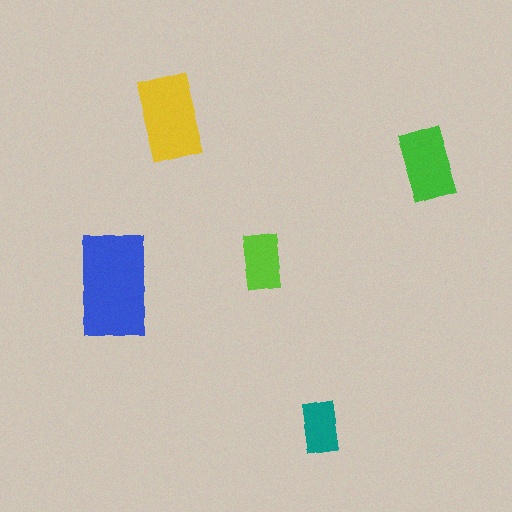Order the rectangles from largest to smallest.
the blue one, the yellow one, the green one, the lime one, the teal one.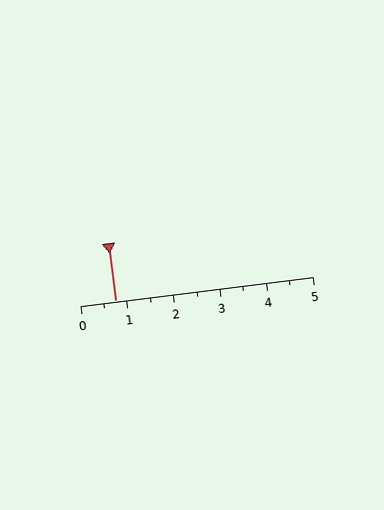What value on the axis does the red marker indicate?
The marker indicates approximately 0.8.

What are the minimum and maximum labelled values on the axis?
The axis runs from 0 to 5.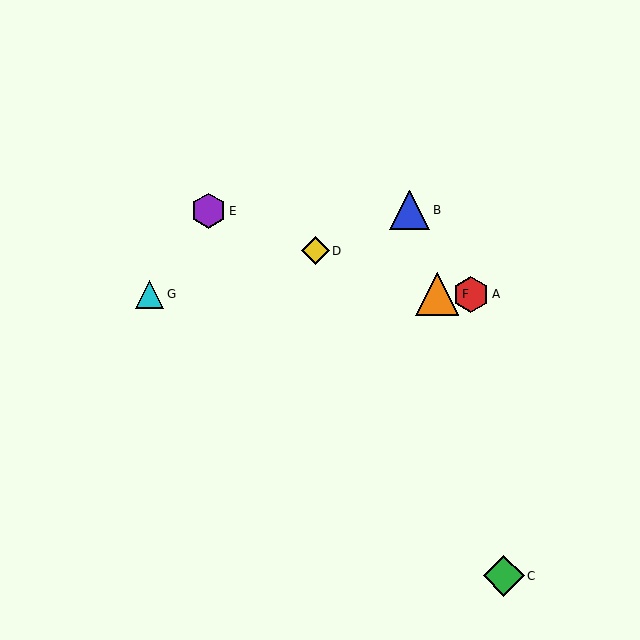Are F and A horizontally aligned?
Yes, both are at y≈294.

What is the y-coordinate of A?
Object A is at y≈294.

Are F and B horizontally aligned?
No, F is at y≈294 and B is at y≈210.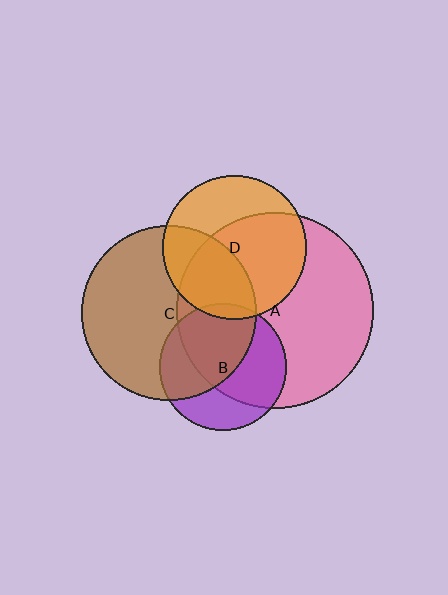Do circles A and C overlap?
Yes.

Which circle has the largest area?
Circle A (pink).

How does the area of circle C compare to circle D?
Approximately 1.5 times.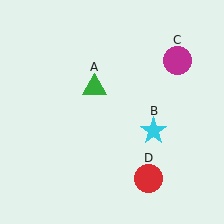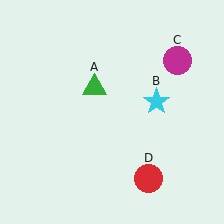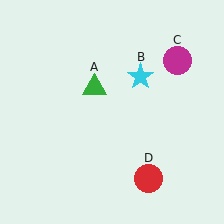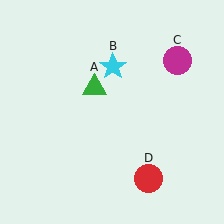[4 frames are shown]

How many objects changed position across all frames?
1 object changed position: cyan star (object B).